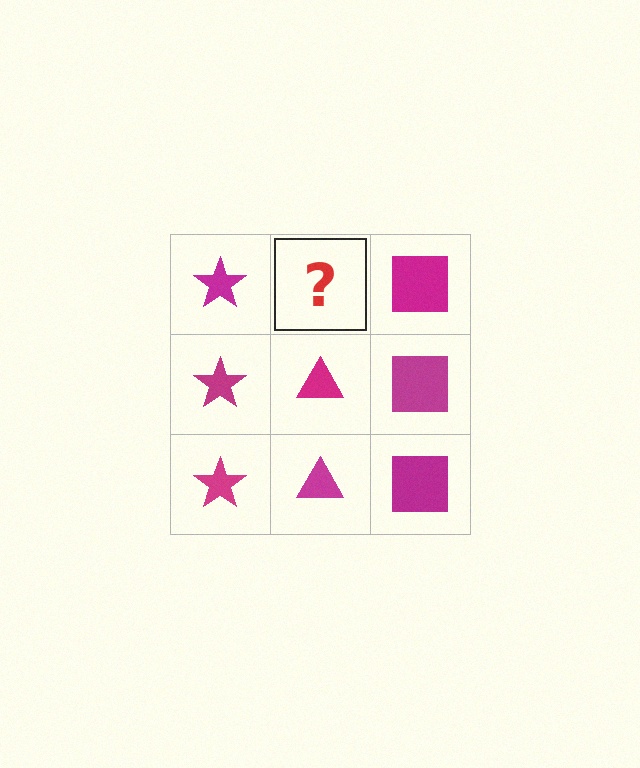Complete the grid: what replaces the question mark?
The question mark should be replaced with a magenta triangle.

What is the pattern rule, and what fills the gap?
The rule is that each column has a consistent shape. The gap should be filled with a magenta triangle.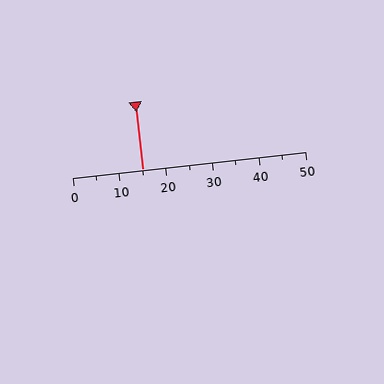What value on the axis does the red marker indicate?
The marker indicates approximately 15.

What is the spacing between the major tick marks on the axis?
The major ticks are spaced 10 apart.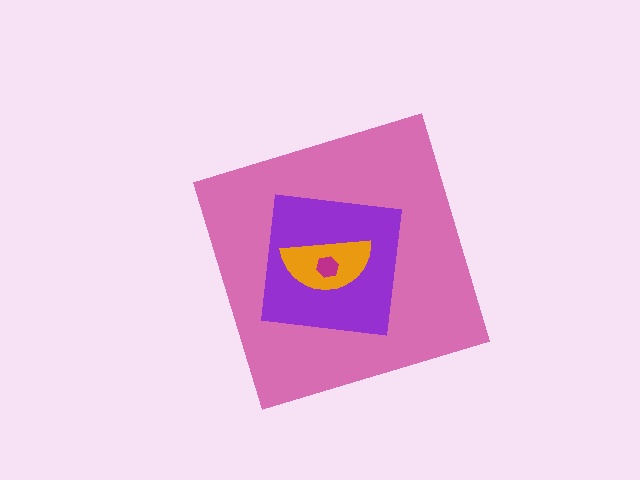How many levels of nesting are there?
4.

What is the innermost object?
The magenta hexagon.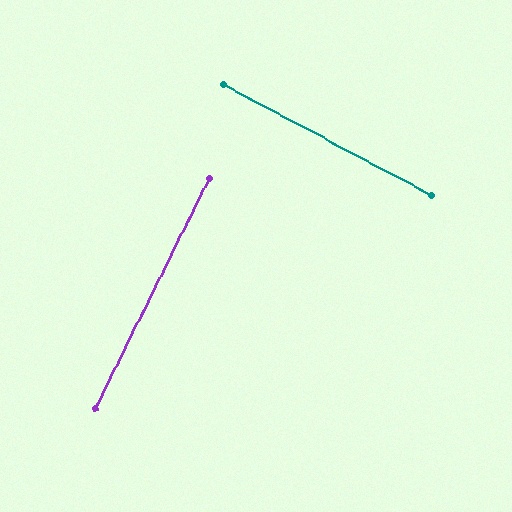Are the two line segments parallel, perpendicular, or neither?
Perpendicular — they meet at approximately 88°.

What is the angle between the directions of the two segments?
Approximately 88 degrees.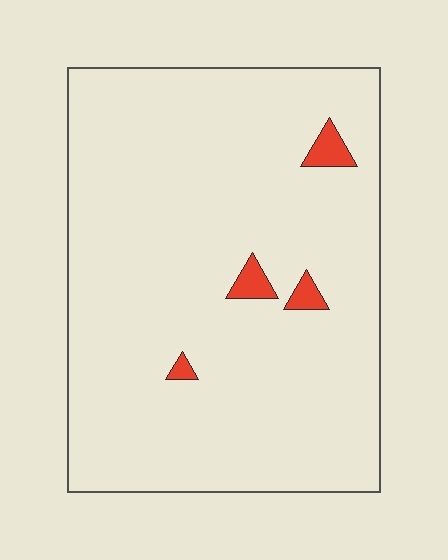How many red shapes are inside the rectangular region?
4.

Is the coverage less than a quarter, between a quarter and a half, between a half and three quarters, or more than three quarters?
Less than a quarter.